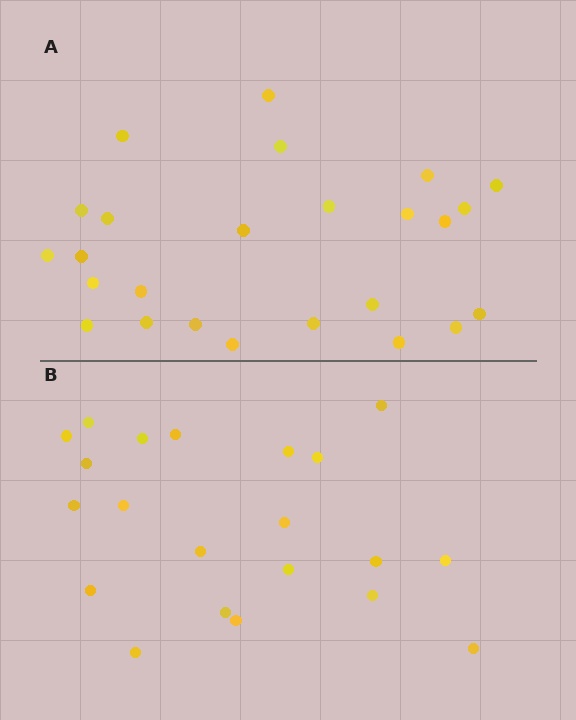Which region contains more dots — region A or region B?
Region A (the top region) has more dots.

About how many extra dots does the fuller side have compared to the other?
Region A has about 4 more dots than region B.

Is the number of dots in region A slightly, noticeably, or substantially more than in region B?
Region A has only slightly more — the two regions are fairly close. The ratio is roughly 1.2 to 1.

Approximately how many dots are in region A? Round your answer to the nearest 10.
About 20 dots. (The exact count is 25, which rounds to 20.)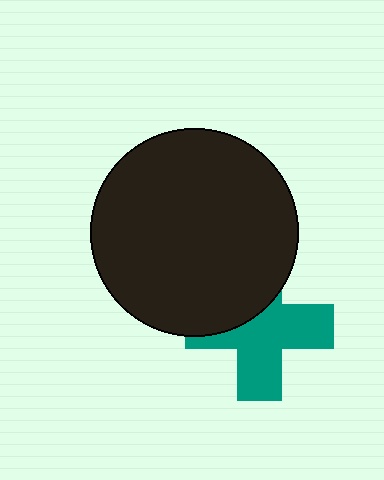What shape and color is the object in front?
The object in front is a black circle.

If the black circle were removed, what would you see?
You would see the complete teal cross.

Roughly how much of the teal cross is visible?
About half of it is visible (roughly 62%).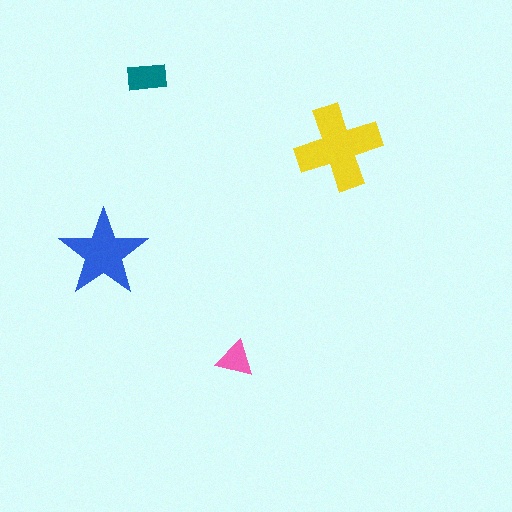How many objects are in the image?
There are 4 objects in the image.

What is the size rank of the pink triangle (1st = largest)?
4th.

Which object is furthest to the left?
The blue star is leftmost.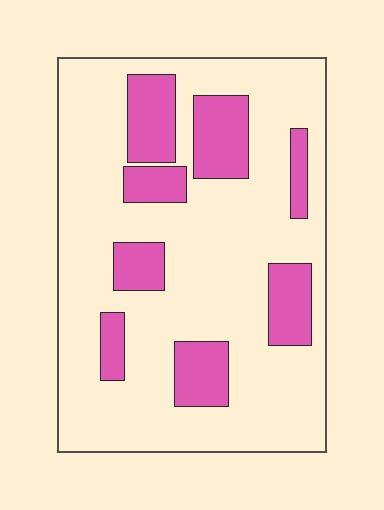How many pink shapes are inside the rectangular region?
8.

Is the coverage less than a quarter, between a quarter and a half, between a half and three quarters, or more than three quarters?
Less than a quarter.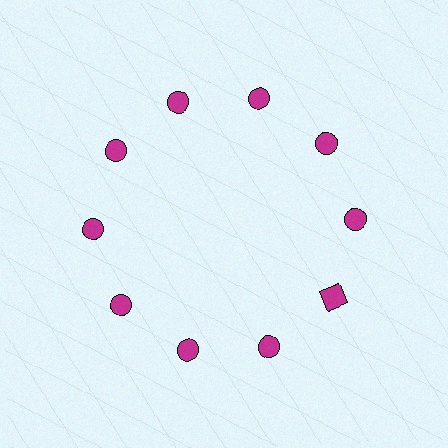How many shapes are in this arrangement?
There are 10 shapes arranged in a ring pattern.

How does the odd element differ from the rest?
It has a different shape: square instead of circle.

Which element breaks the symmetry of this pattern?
The magenta square at roughly the 4 o'clock position breaks the symmetry. All other shapes are magenta circles.